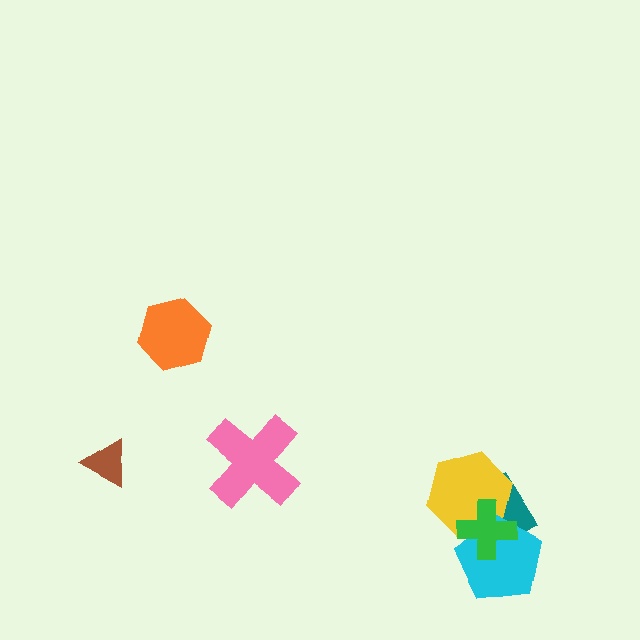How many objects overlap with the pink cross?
0 objects overlap with the pink cross.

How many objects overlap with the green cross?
3 objects overlap with the green cross.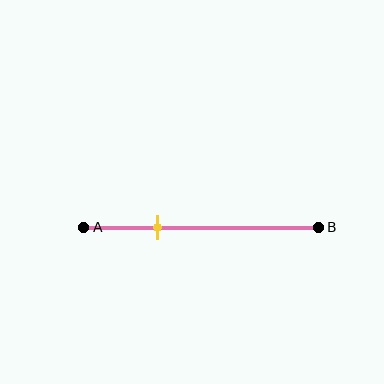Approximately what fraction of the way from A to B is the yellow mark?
The yellow mark is approximately 30% of the way from A to B.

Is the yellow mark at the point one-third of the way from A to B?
Yes, the mark is approximately at the one-third point.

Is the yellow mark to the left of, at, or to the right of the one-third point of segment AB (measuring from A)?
The yellow mark is approximately at the one-third point of segment AB.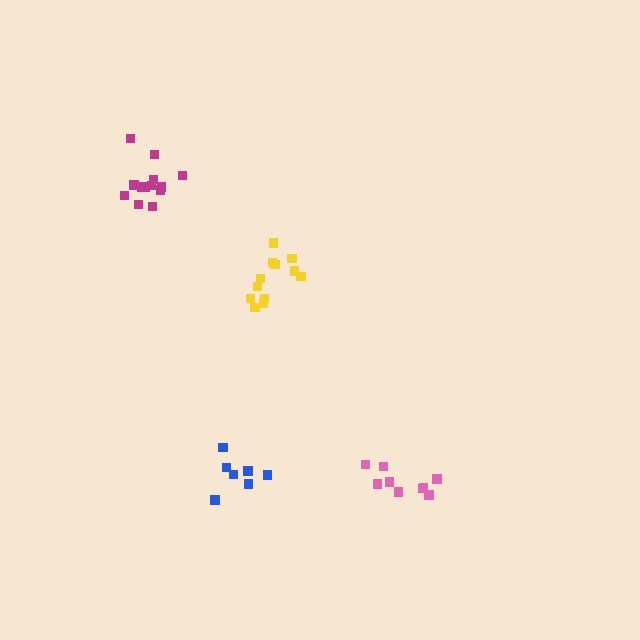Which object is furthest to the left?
The magenta cluster is leftmost.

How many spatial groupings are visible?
There are 4 spatial groupings.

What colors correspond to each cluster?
The clusters are colored: magenta, yellow, pink, blue.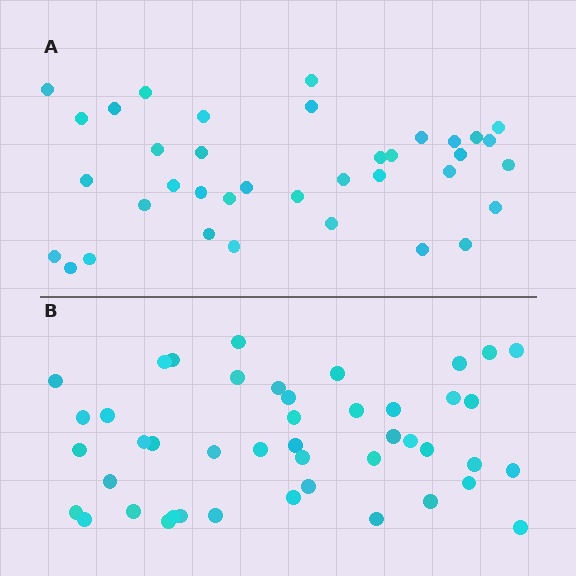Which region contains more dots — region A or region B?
Region B (the bottom region) has more dots.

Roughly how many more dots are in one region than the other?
Region B has roughly 8 or so more dots than region A.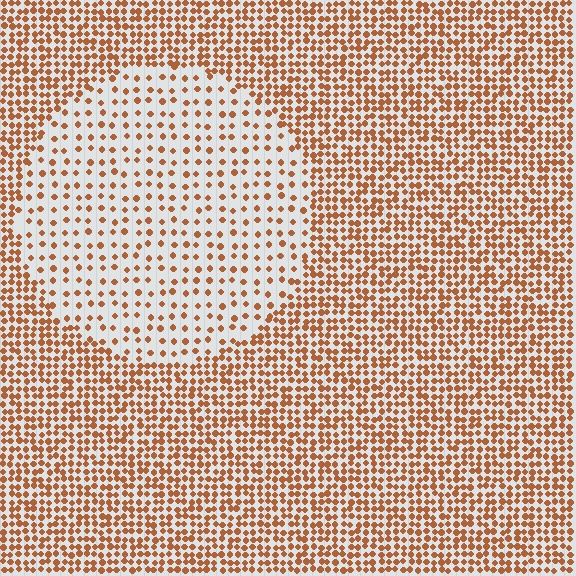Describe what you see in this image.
The image contains small brown elements arranged at two different densities. A circle-shaped region is visible where the elements are less densely packed than the surrounding area.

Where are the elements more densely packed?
The elements are more densely packed outside the circle boundary.